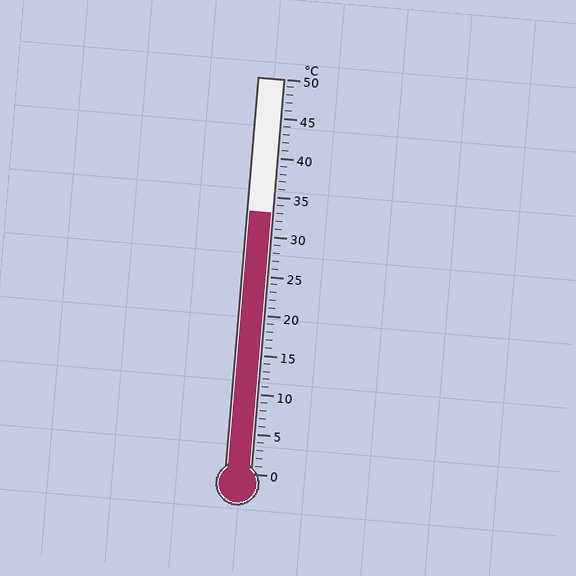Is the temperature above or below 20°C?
The temperature is above 20°C.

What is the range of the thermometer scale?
The thermometer scale ranges from 0°C to 50°C.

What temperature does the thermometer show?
The thermometer shows approximately 33°C.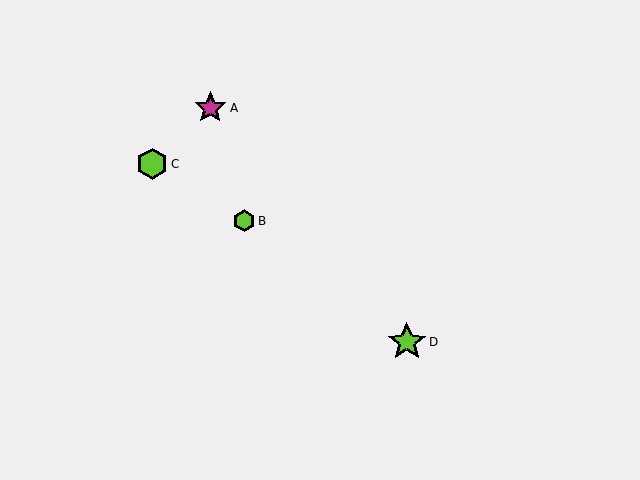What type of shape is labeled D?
Shape D is a lime star.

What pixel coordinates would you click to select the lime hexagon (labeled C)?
Click at (152, 164) to select the lime hexagon C.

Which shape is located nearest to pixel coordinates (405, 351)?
The lime star (labeled D) at (407, 342) is nearest to that location.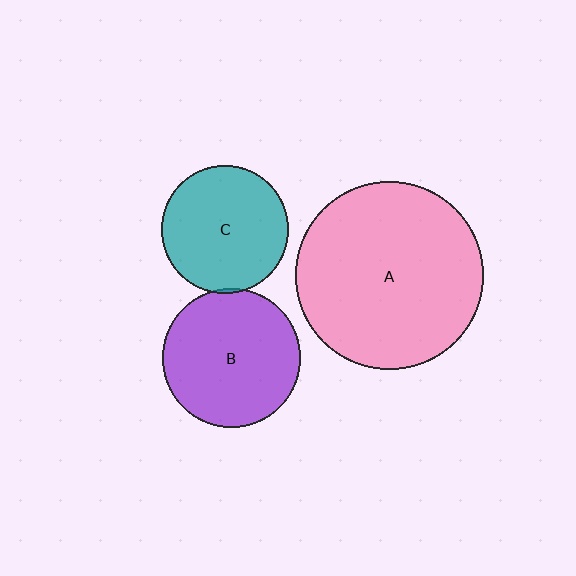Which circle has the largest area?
Circle A (pink).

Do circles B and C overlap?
Yes.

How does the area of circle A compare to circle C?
Approximately 2.2 times.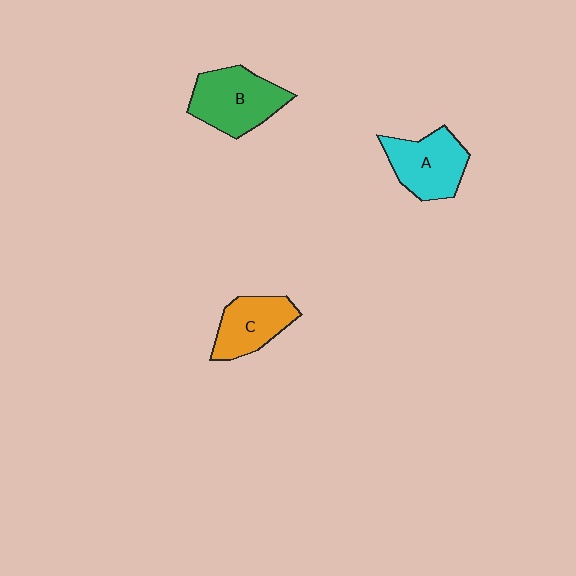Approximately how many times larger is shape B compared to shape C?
Approximately 1.3 times.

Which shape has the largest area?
Shape B (green).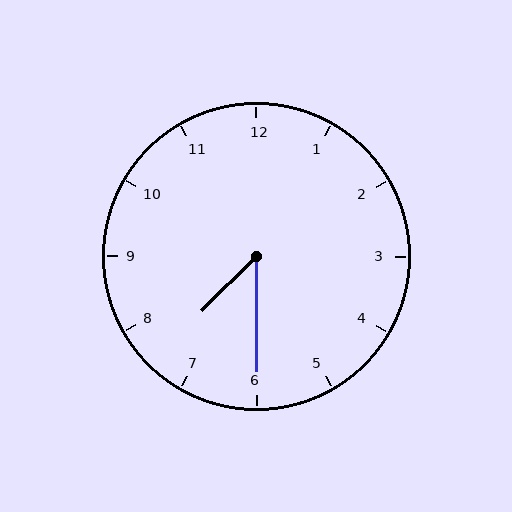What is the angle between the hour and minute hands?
Approximately 45 degrees.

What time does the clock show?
7:30.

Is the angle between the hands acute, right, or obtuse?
It is acute.